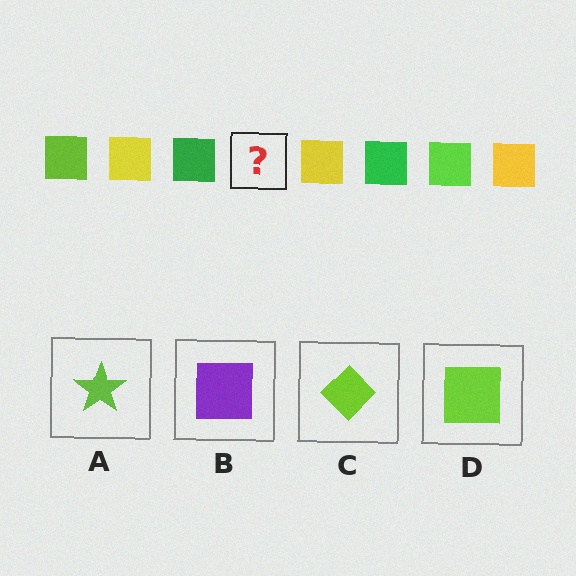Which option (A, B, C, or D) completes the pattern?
D.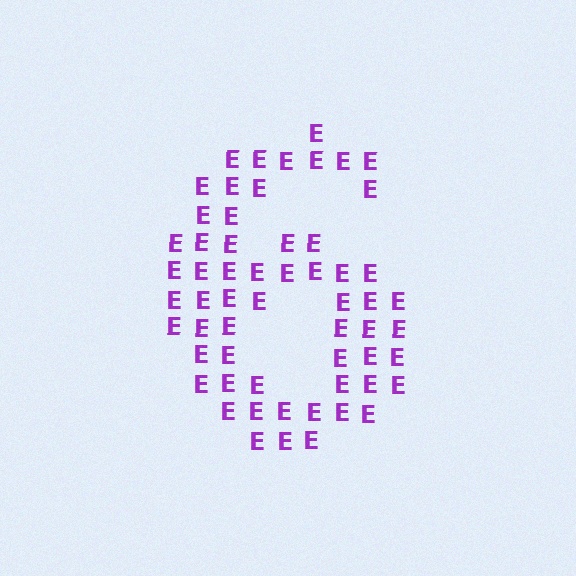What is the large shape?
The large shape is the digit 6.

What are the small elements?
The small elements are letter E's.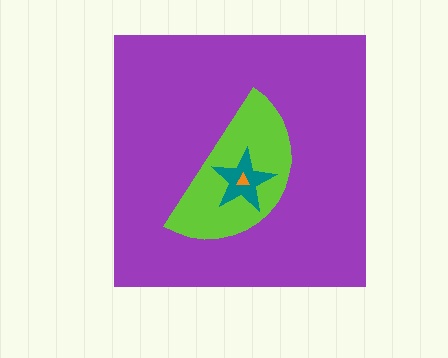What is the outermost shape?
The purple square.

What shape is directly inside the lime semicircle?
The teal star.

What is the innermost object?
The orange triangle.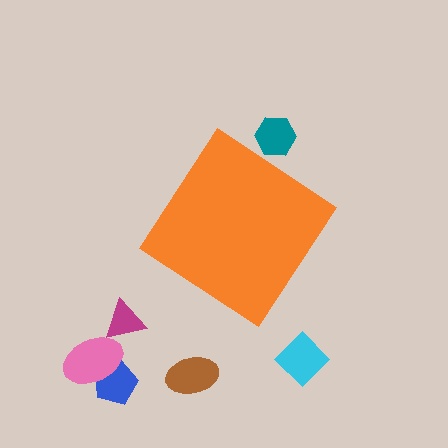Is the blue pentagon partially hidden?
No, the blue pentagon is fully visible.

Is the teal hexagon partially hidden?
Yes, the teal hexagon is partially hidden behind the orange diamond.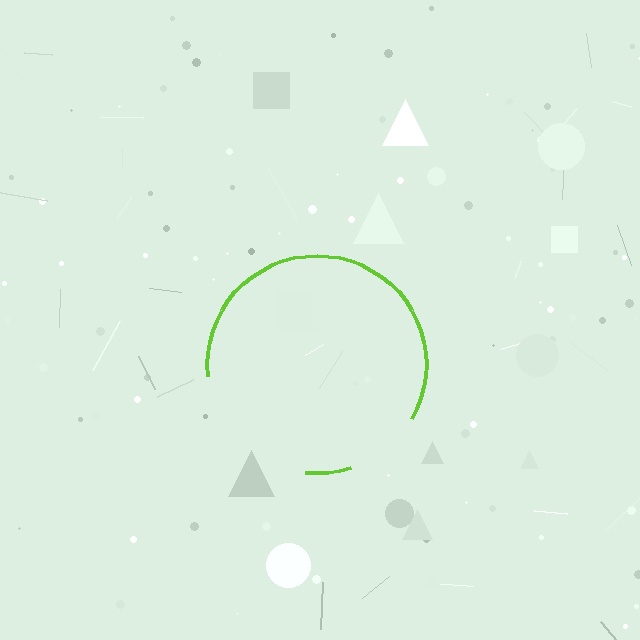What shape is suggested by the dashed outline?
The dashed outline suggests a circle.